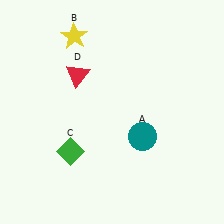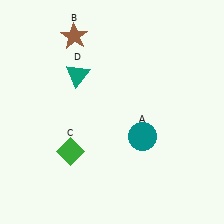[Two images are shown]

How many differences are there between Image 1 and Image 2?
There are 2 differences between the two images.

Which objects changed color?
B changed from yellow to brown. D changed from red to teal.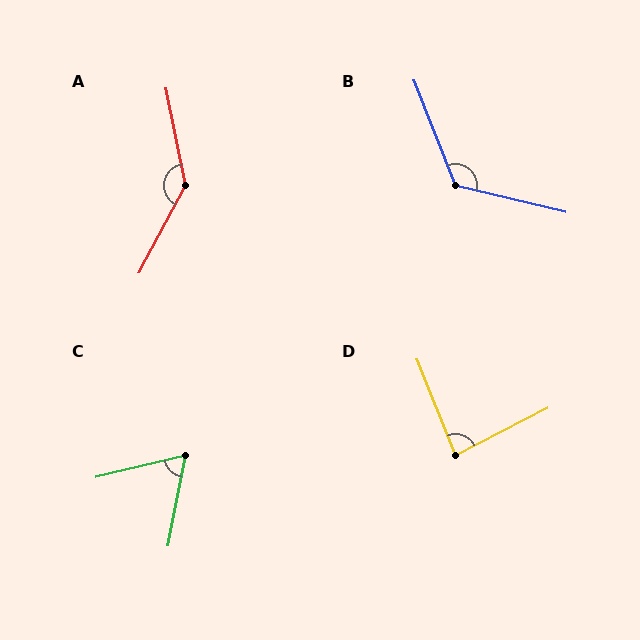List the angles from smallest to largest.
C (65°), D (85°), B (125°), A (141°).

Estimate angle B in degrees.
Approximately 125 degrees.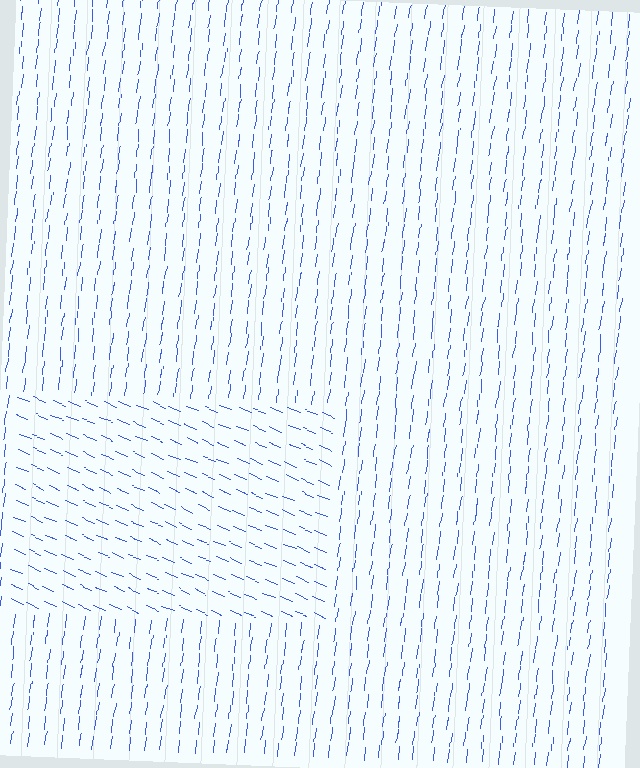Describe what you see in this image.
The image is filled with small blue line segments. A rectangle region in the image has lines oriented differently from the surrounding lines, creating a visible texture boundary.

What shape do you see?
I see a rectangle.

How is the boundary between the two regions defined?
The boundary is defined purely by a change in line orientation (approximately 74 degrees difference). All lines are the same color and thickness.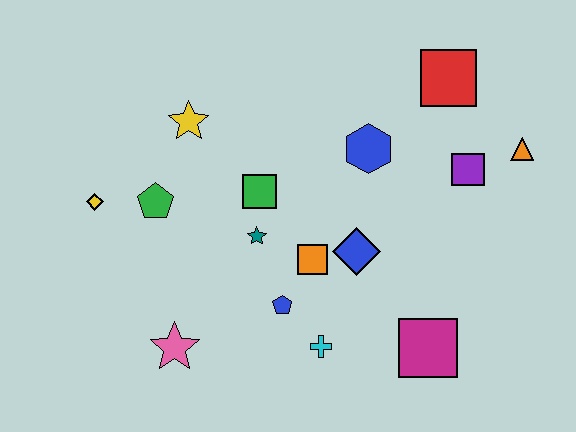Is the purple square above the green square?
Yes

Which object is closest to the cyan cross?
The blue pentagon is closest to the cyan cross.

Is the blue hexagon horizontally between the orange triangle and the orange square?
Yes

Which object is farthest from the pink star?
The orange triangle is farthest from the pink star.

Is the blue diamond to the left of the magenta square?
Yes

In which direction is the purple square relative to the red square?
The purple square is below the red square.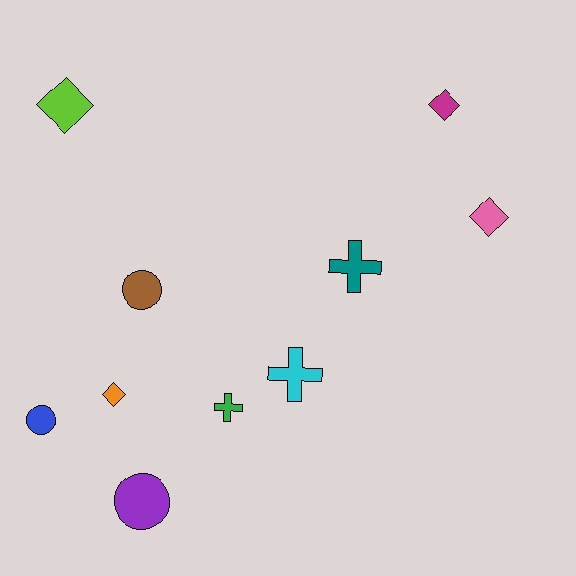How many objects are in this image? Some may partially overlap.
There are 10 objects.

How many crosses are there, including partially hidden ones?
There are 3 crosses.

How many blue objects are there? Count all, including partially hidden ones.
There is 1 blue object.